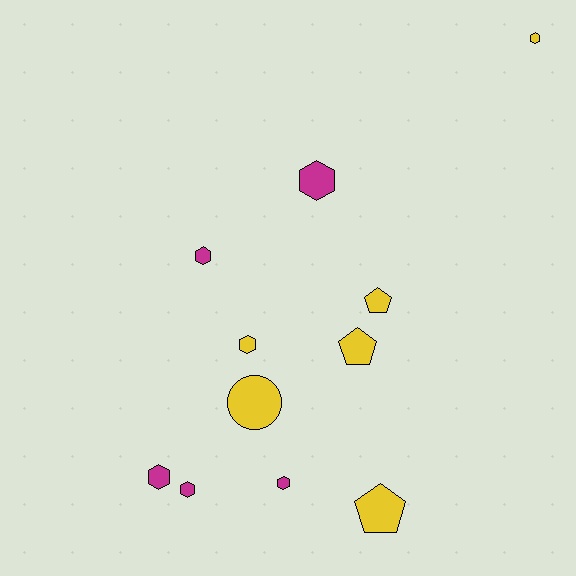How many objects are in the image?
There are 11 objects.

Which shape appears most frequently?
Hexagon, with 7 objects.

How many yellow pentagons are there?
There are 3 yellow pentagons.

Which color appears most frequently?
Yellow, with 6 objects.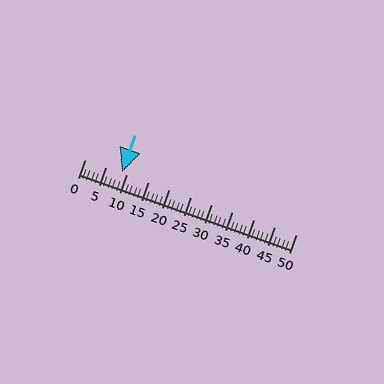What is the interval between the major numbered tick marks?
The major tick marks are spaced 5 units apart.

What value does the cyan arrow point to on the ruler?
The cyan arrow points to approximately 9.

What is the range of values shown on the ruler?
The ruler shows values from 0 to 50.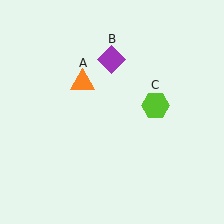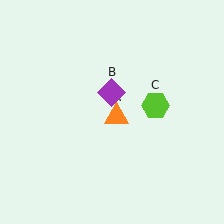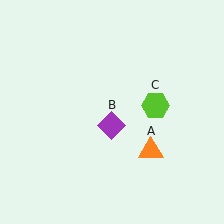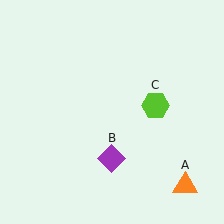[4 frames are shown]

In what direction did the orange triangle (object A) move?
The orange triangle (object A) moved down and to the right.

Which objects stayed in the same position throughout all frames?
Lime hexagon (object C) remained stationary.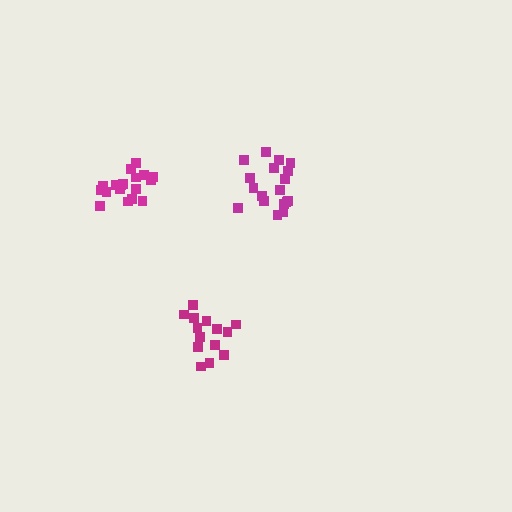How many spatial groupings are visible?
There are 3 spatial groupings.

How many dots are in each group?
Group 1: 14 dots, Group 2: 18 dots, Group 3: 18 dots (50 total).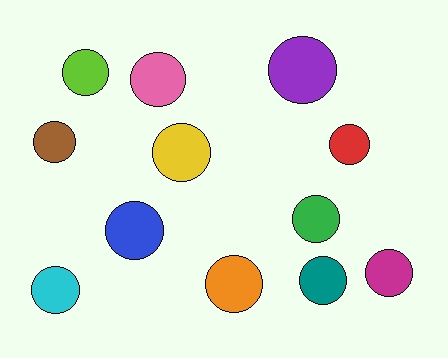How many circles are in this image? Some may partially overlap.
There are 12 circles.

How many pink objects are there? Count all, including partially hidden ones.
There is 1 pink object.